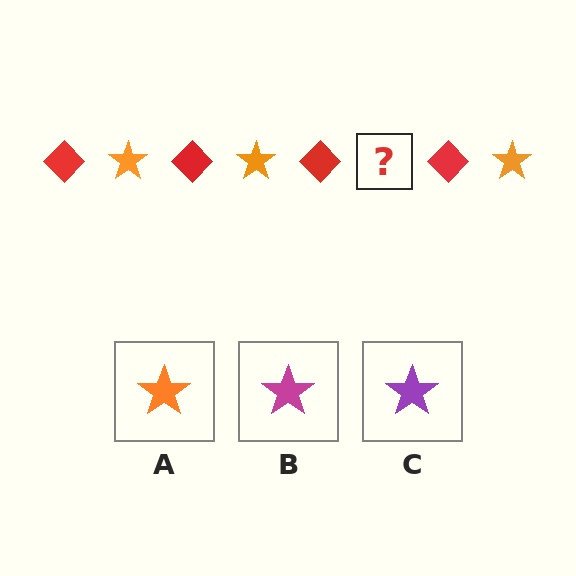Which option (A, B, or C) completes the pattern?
A.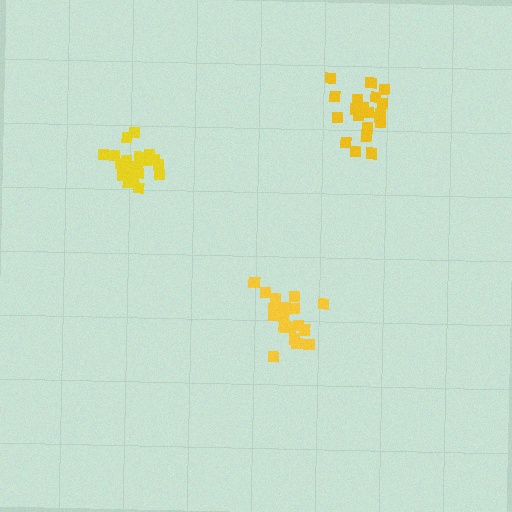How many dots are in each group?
Group 1: 21 dots, Group 2: 20 dots, Group 3: 21 dots (62 total).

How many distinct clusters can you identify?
There are 3 distinct clusters.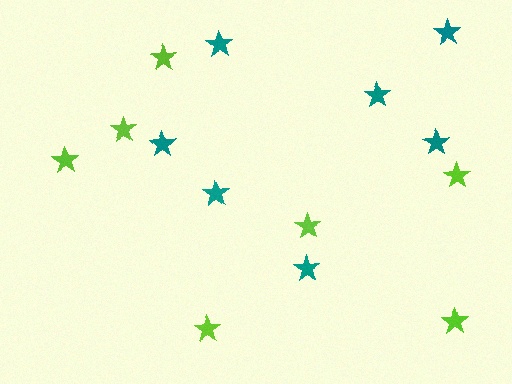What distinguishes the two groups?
There are 2 groups: one group of lime stars (7) and one group of teal stars (7).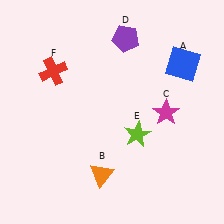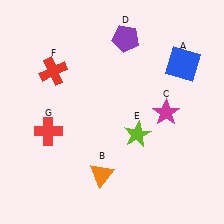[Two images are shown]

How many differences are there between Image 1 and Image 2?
There is 1 difference between the two images.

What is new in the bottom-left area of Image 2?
A red cross (G) was added in the bottom-left area of Image 2.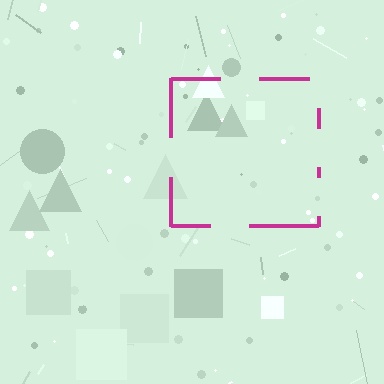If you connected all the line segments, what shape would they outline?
They would outline a square.